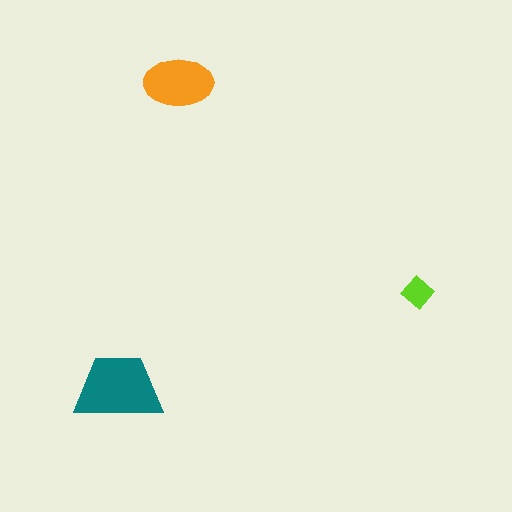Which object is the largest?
The teal trapezoid.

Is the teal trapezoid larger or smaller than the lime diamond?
Larger.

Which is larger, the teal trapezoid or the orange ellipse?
The teal trapezoid.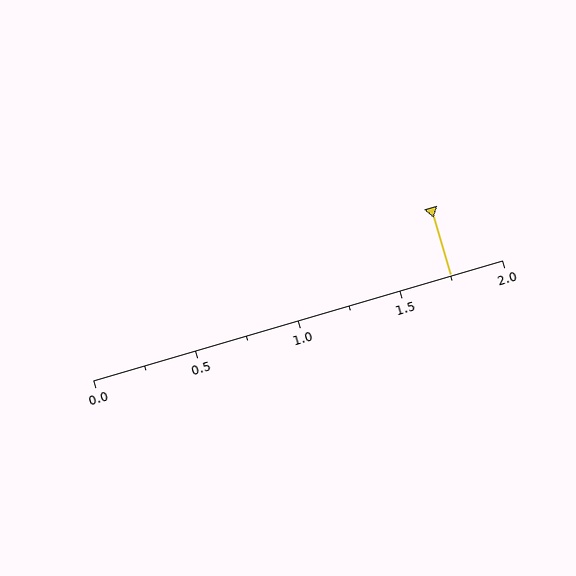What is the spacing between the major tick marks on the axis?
The major ticks are spaced 0.5 apart.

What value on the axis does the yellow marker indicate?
The marker indicates approximately 1.75.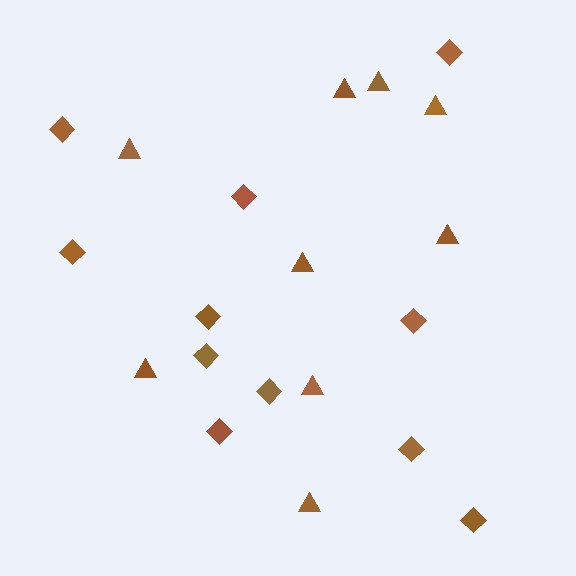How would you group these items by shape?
There are 2 groups: one group of diamonds (11) and one group of triangles (9).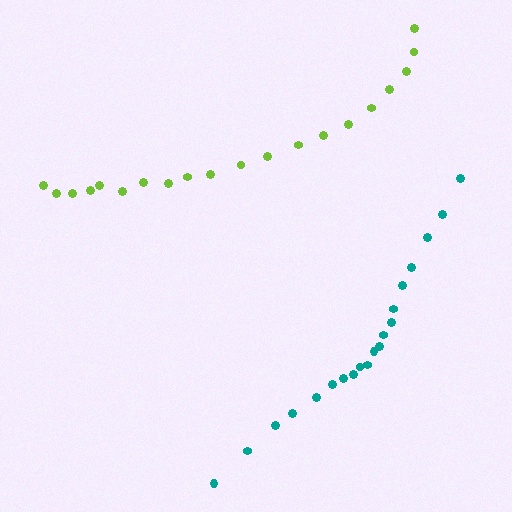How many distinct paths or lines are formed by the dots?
There are 2 distinct paths.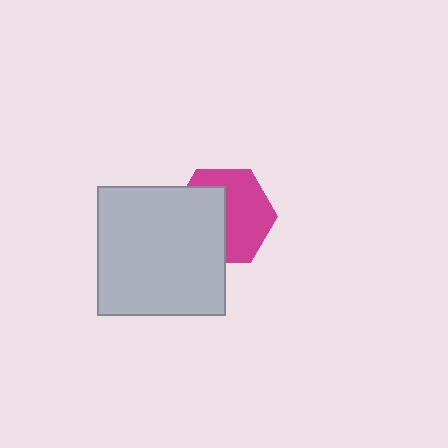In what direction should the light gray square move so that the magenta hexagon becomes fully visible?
The light gray square should move left. That is the shortest direction to clear the overlap and leave the magenta hexagon fully visible.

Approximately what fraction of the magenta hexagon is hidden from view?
Roughly 45% of the magenta hexagon is hidden behind the light gray square.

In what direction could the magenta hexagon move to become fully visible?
The magenta hexagon could move right. That would shift it out from behind the light gray square entirely.